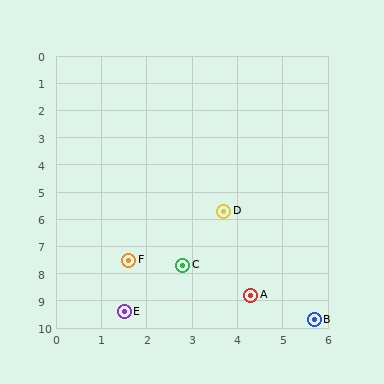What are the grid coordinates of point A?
Point A is at approximately (4.3, 8.8).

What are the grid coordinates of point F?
Point F is at approximately (1.6, 7.5).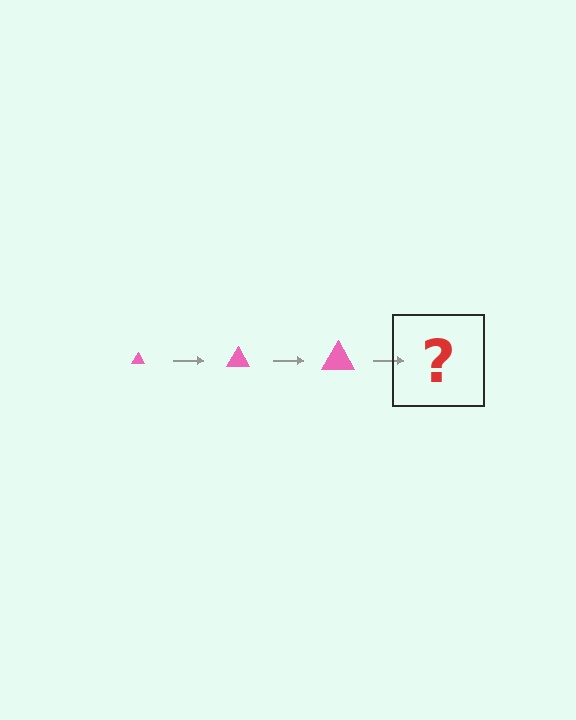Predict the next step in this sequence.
The next step is a pink triangle, larger than the previous one.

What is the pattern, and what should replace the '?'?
The pattern is that the triangle gets progressively larger each step. The '?' should be a pink triangle, larger than the previous one.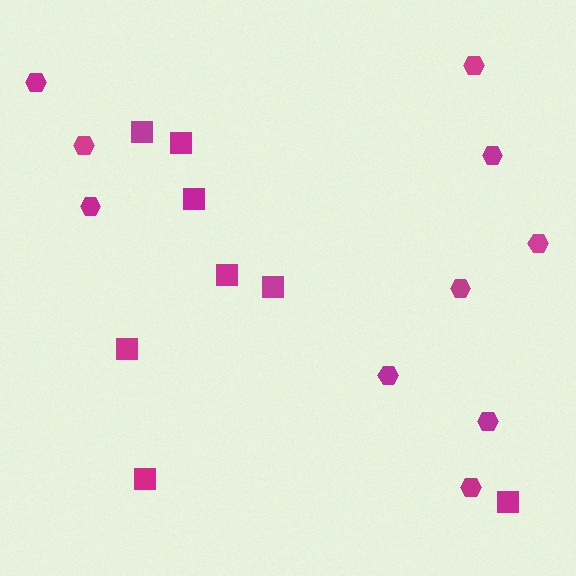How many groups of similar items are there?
There are 2 groups: one group of hexagons (10) and one group of squares (8).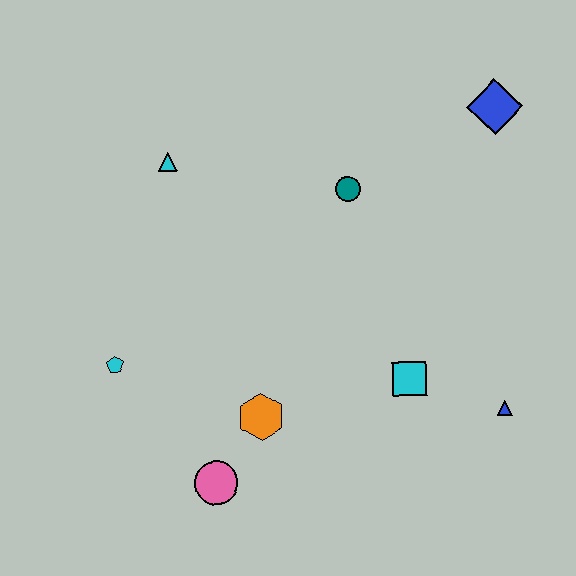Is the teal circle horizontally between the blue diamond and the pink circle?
Yes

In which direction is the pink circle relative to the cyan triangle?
The pink circle is below the cyan triangle.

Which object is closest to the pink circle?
The orange hexagon is closest to the pink circle.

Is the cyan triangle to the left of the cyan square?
Yes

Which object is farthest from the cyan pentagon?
The blue diamond is farthest from the cyan pentagon.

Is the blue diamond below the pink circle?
No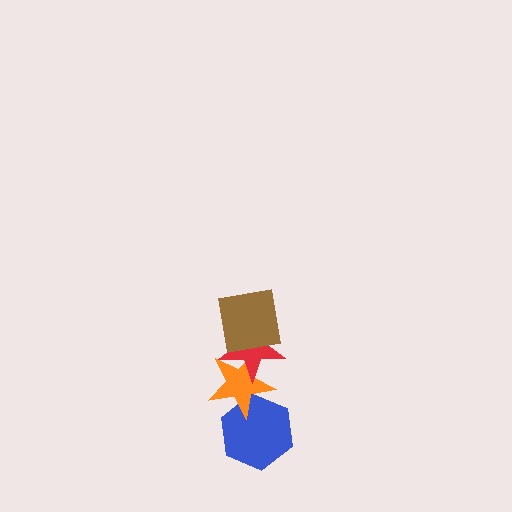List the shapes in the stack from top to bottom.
From top to bottom: the brown square, the red star, the orange star, the blue hexagon.